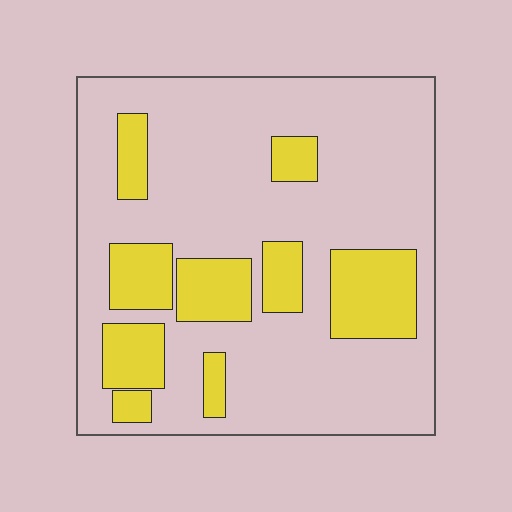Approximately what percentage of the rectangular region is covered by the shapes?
Approximately 25%.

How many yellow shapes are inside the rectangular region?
9.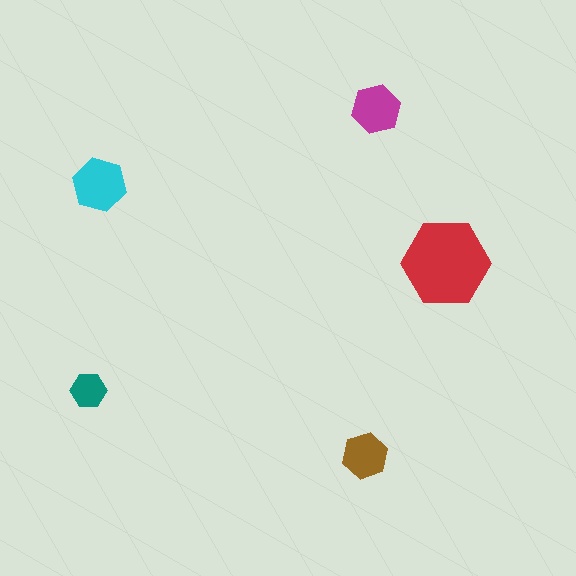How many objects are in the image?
There are 5 objects in the image.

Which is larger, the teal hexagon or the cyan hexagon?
The cyan one.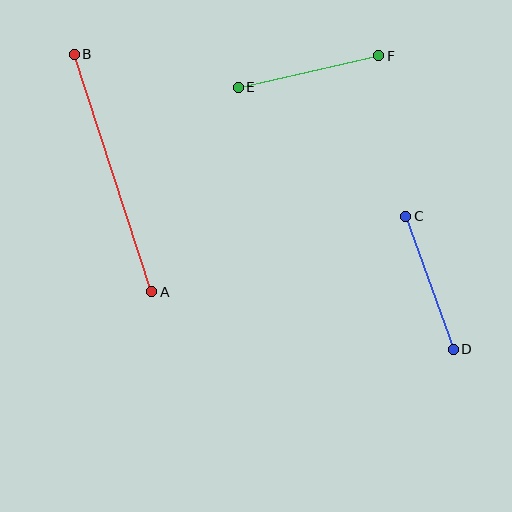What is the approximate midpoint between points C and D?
The midpoint is at approximately (429, 283) pixels.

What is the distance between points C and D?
The distance is approximately 141 pixels.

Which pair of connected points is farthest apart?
Points A and B are farthest apart.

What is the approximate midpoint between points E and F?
The midpoint is at approximately (308, 71) pixels.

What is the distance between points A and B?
The distance is approximately 250 pixels.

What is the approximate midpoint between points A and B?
The midpoint is at approximately (113, 173) pixels.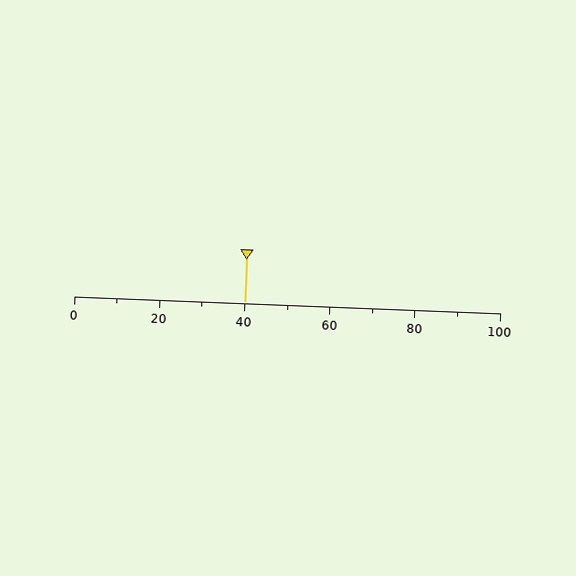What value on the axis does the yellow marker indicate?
The marker indicates approximately 40.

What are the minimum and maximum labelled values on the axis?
The axis runs from 0 to 100.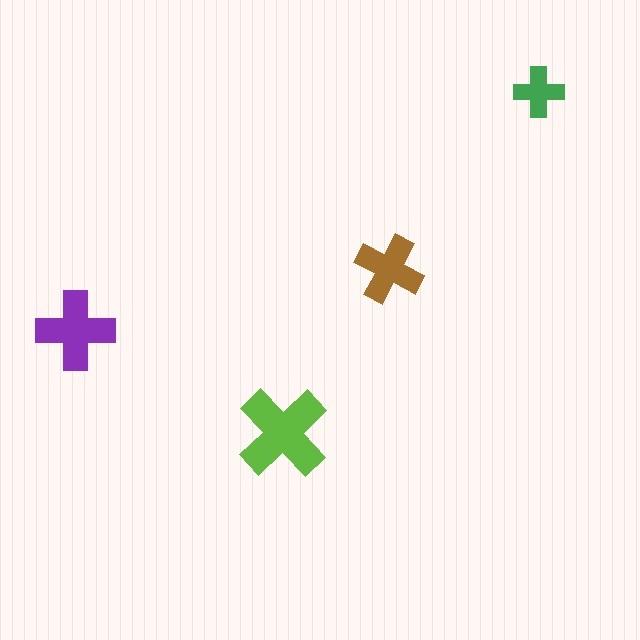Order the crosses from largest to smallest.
the lime one, the purple one, the brown one, the green one.